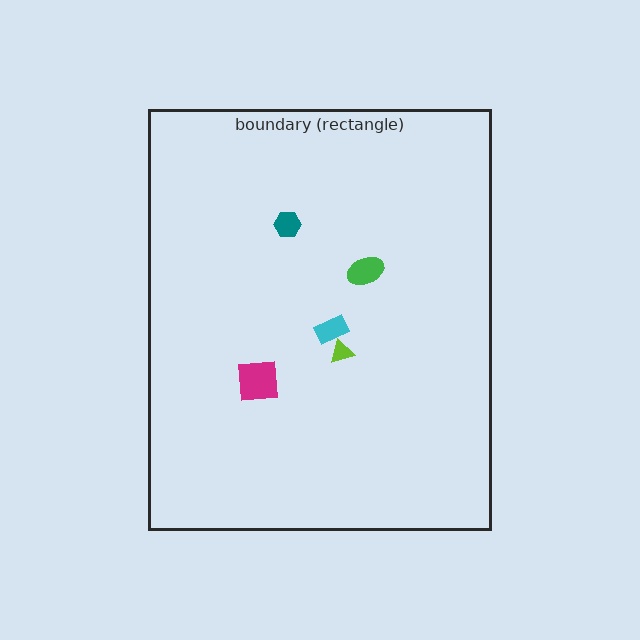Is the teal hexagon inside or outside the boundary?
Inside.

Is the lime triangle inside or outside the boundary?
Inside.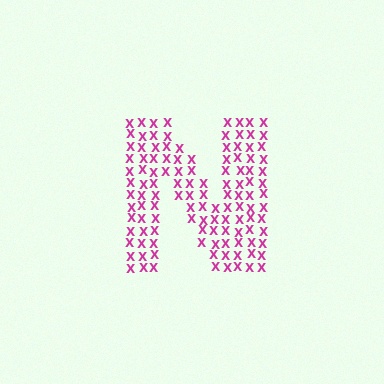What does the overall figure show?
The overall figure shows the letter N.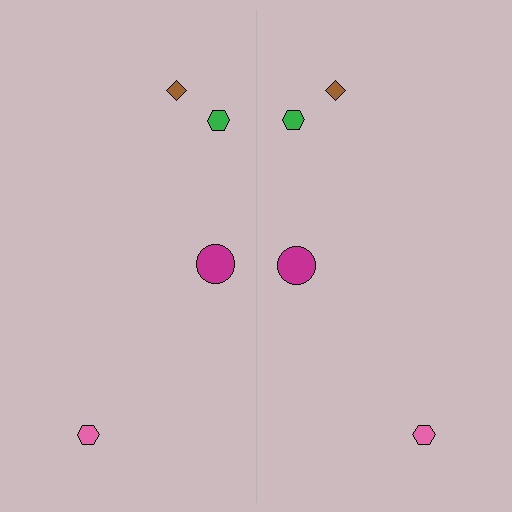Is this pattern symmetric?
Yes, this pattern has bilateral (reflection) symmetry.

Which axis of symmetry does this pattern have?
The pattern has a vertical axis of symmetry running through the center of the image.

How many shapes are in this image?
There are 8 shapes in this image.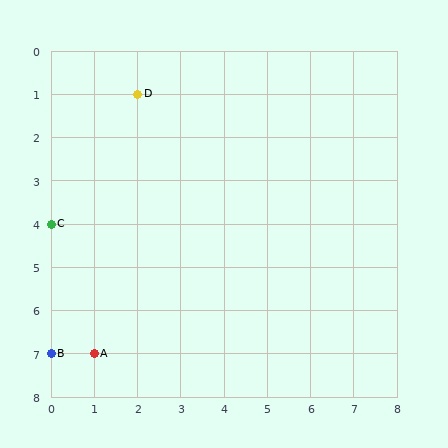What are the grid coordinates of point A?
Point A is at grid coordinates (1, 7).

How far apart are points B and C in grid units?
Points B and C are 3 rows apart.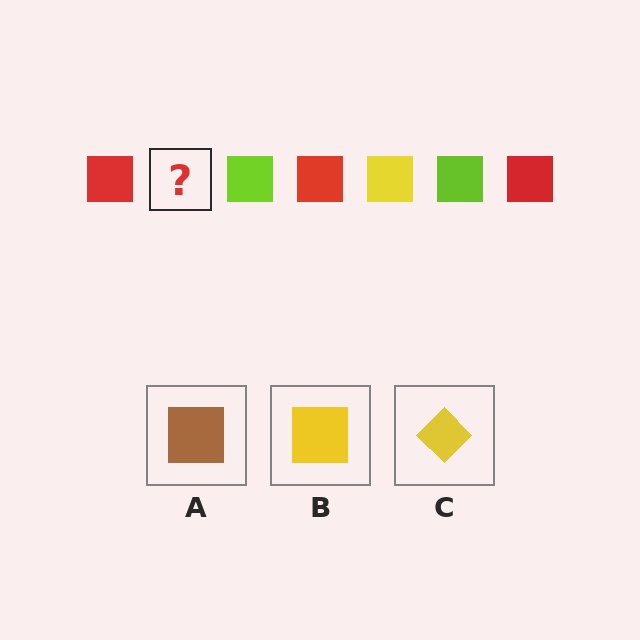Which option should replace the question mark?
Option B.